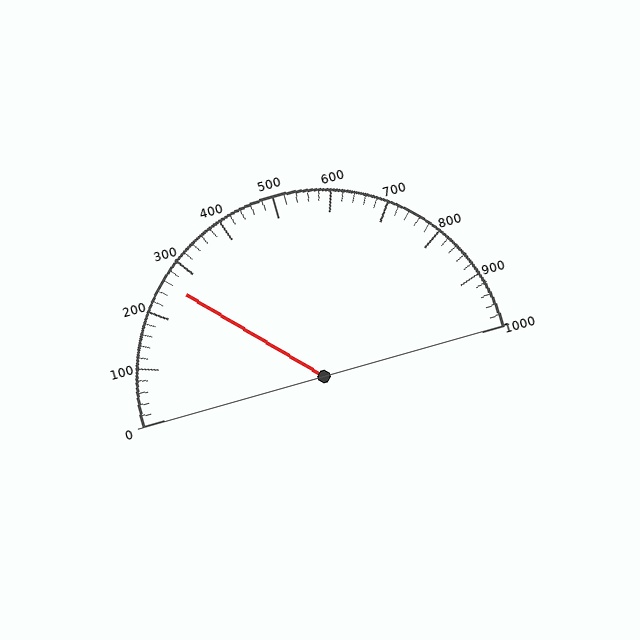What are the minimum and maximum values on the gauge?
The gauge ranges from 0 to 1000.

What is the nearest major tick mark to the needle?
The nearest major tick mark is 300.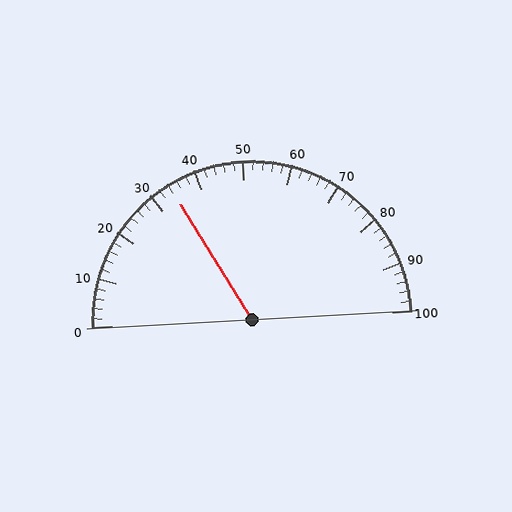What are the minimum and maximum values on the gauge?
The gauge ranges from 0 to 100.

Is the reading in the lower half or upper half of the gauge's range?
The reading is in the lower half of the range (0 to 100).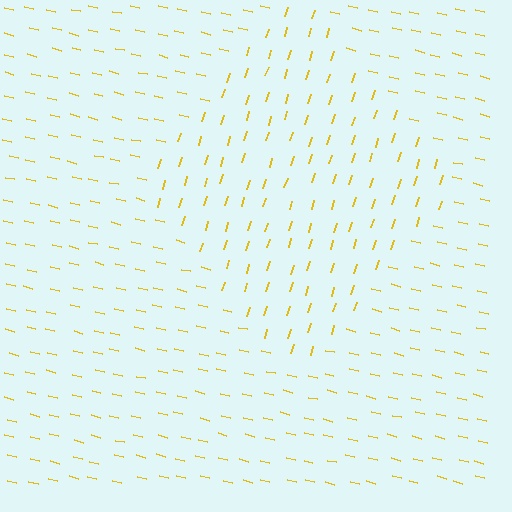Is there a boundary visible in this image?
Yes, there is a texture boundary formed by a change in line orientation.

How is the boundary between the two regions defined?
The boundary is defined purely by a change in line orientation (approximately 87 degrees difference). All lines are the same color and thickness.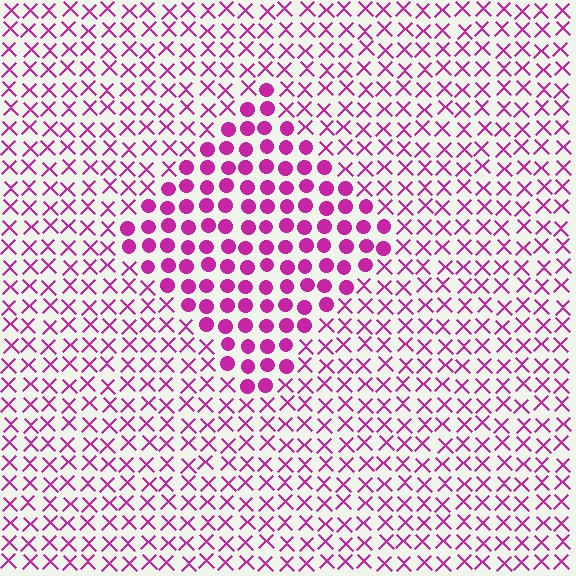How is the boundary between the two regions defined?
The boundary is defined by a change in element shape: circles inside vs. X marks outside. All elements share the same color and spacing.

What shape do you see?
I see a diamond.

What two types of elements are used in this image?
The image uses circles inside the diamond region and X marks outside it.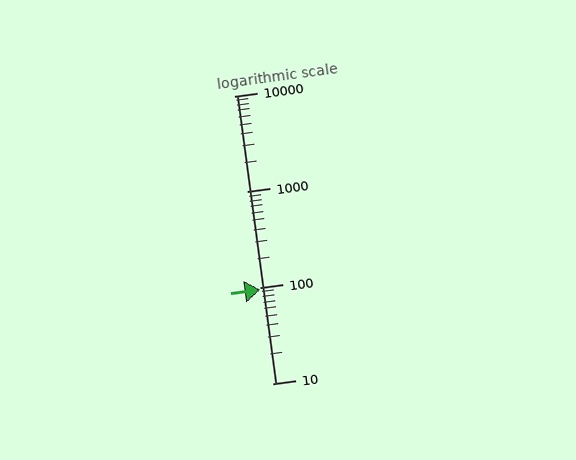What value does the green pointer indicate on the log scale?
The pointer indicates approximately 95.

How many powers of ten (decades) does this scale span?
The scale spans 3 decades, from 10 to 10000.